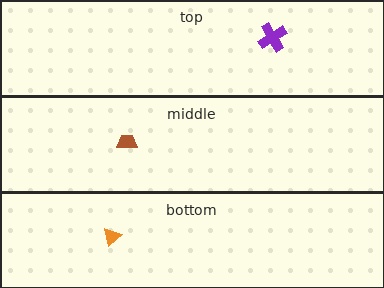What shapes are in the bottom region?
The orange triangle.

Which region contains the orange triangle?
The bottom region.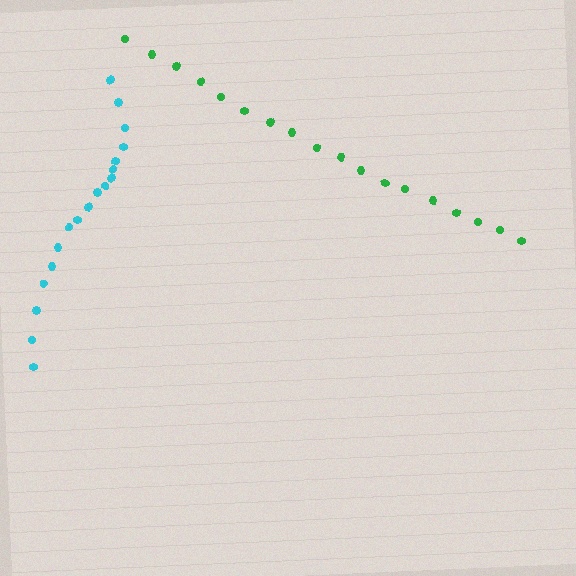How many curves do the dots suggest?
There are 2 distinct paths.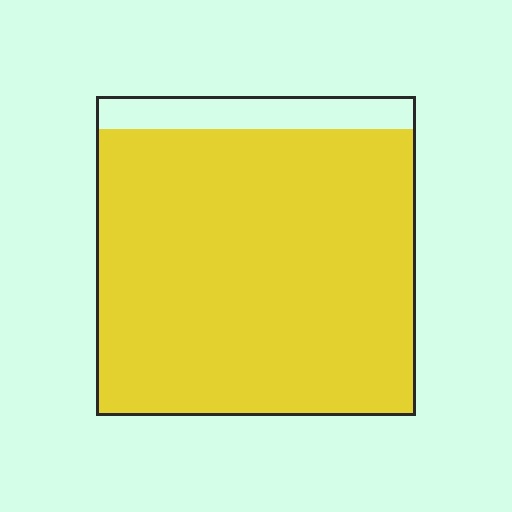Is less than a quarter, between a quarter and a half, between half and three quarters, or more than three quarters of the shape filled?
More than three quarters.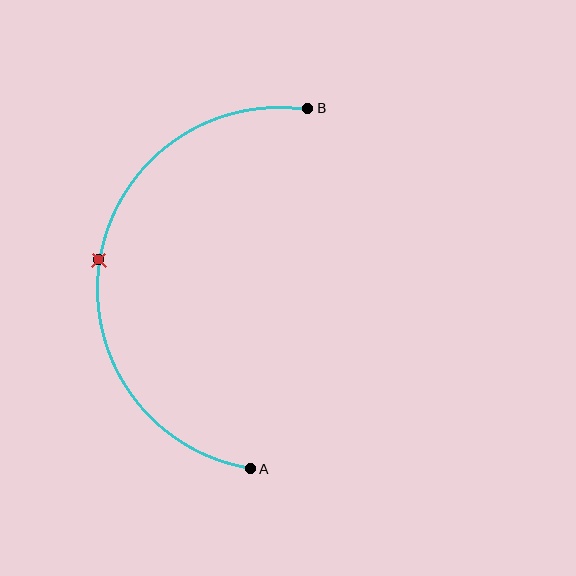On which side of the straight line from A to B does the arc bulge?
The arc bulges to the left of the straight line connecting A and B.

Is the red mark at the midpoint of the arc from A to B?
Yes. The red mark lies on the arc at equal arc-length from both A and B — it is the arc midpoint.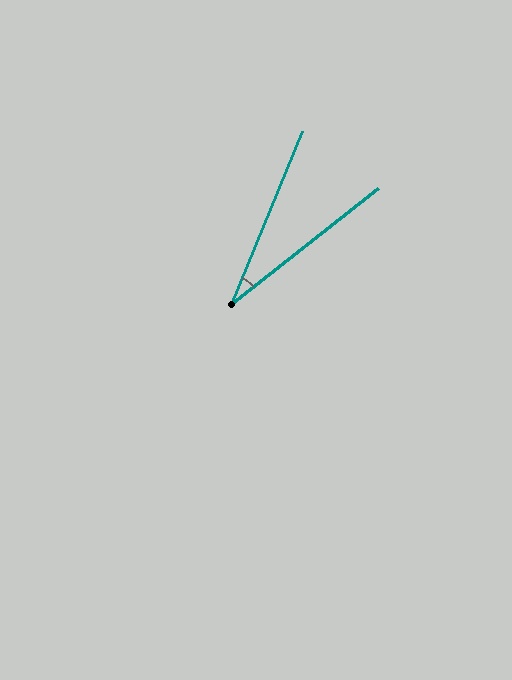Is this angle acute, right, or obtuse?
It is acute.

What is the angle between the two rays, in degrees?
Approximately 29 degrees.